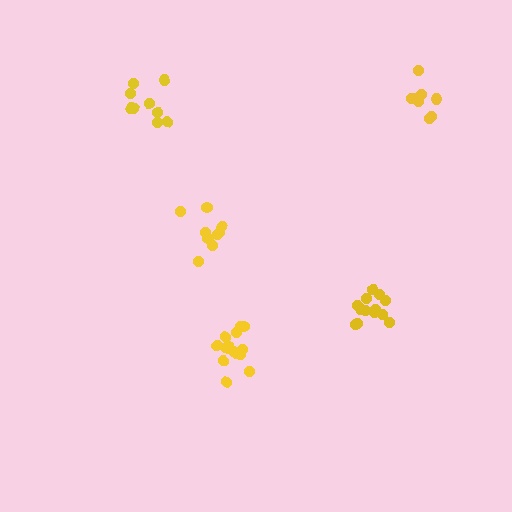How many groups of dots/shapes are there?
There are 5 groups.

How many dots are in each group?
Group 1: 13 dots, Group 2: 14 dots, Group 3: 9 dots, Group 4: 9 dots, Group 5: 8 dots (53 total).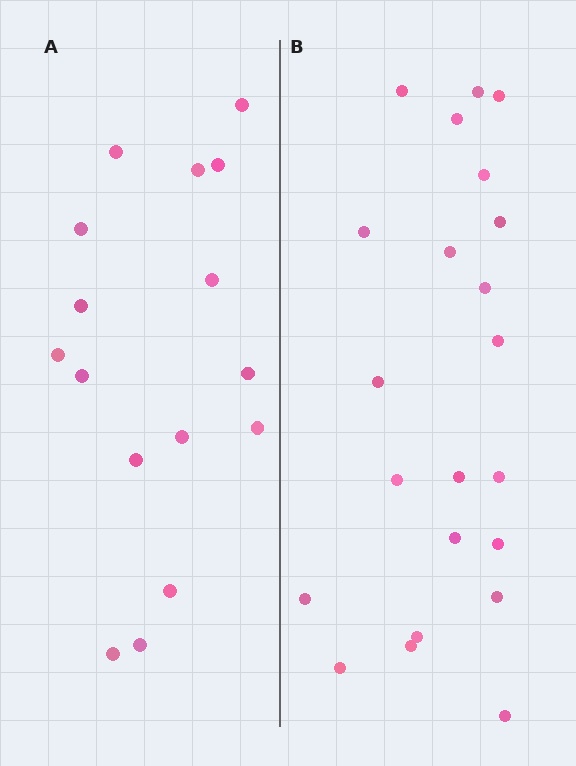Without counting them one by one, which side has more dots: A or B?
Region B (the right region) has more dots.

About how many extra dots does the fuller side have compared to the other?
Region B has about 6 more dots than region A.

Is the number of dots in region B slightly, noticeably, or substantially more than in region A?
Region B has noticeably more, but not dramatically so. The ratio is roughly 1.4 to 1.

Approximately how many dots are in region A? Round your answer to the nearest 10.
About 20 dots. (The exact count is 16, which rounds to 20.)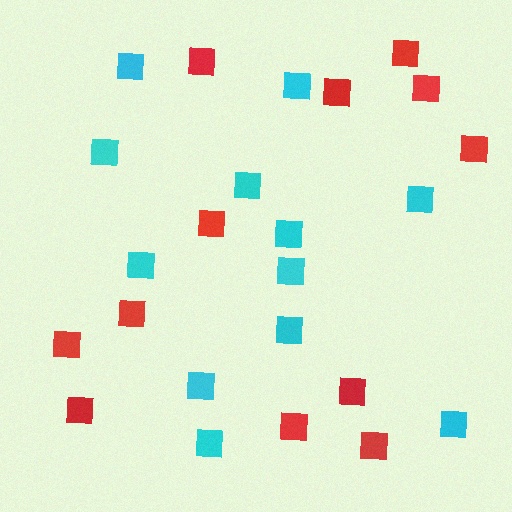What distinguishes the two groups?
There are 2 groups: one group of cyan squares (12) and one group of red squares (12).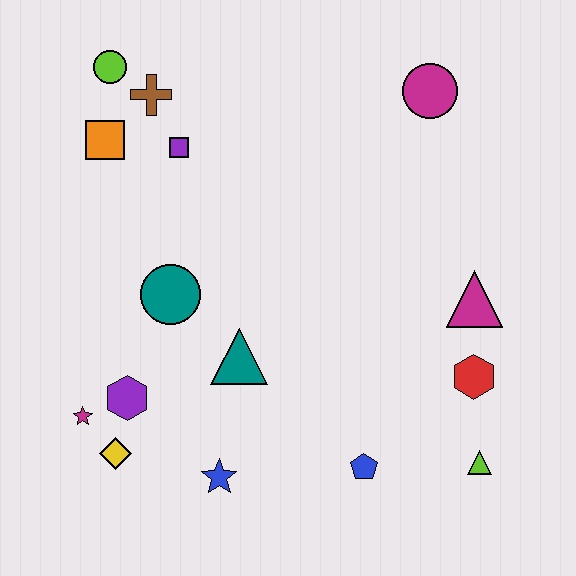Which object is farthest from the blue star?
The magenta circle is farthest from the blue star.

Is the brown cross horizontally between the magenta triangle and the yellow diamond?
Yes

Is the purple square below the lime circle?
Yes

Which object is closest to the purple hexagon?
The magenta star is closest to the purple hexagon.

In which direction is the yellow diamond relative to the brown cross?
The yellow diamond is below the brown cross.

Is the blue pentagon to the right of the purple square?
Yes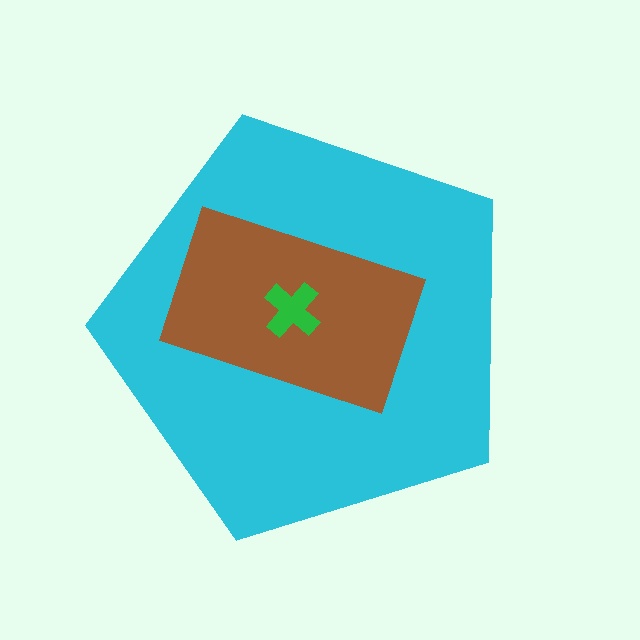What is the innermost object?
The green cross.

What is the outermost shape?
The cyan pentagon.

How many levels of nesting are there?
3.